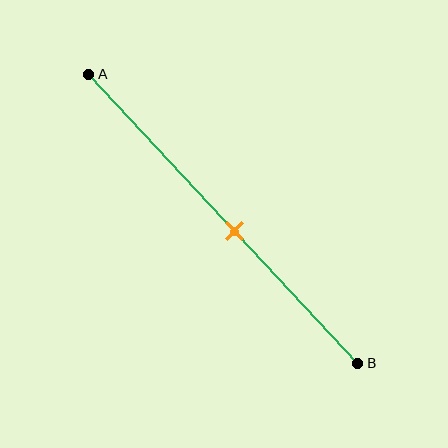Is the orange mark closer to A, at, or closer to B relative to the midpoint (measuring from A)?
The orange mark is closer to point B than the midpoint of segment AB.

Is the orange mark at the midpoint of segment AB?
No, the mark is at about 55% from A, not at the 50% midpoint.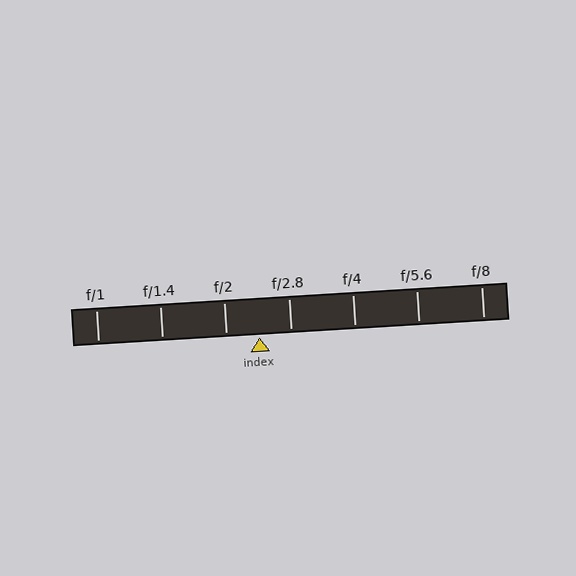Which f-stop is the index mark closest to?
The index mark is closest to f/2.8.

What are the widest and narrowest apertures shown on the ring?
The widest aperture shown is f/1 and the narrowest is f/8.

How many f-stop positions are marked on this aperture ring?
There are 7 f-stop positions marked.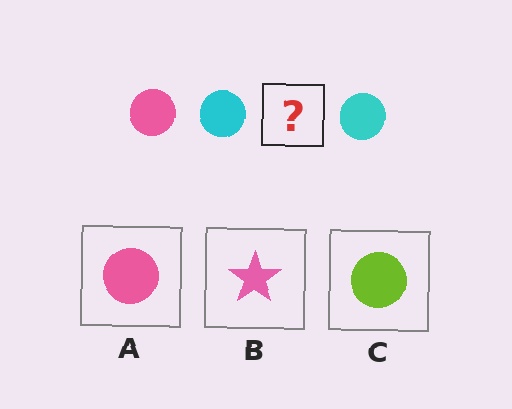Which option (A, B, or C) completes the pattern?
A.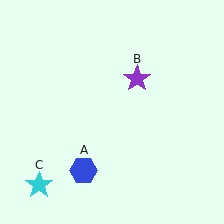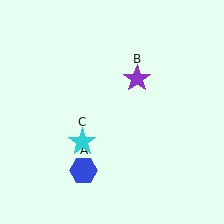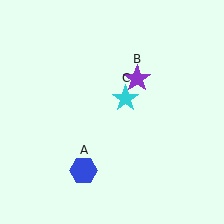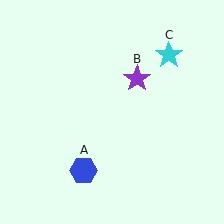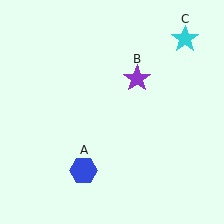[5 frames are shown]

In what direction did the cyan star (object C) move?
The cyan star (object C) moved up and to the right.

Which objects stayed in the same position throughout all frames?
Blue hexagon (object A) and purple star (object B) remained stationary.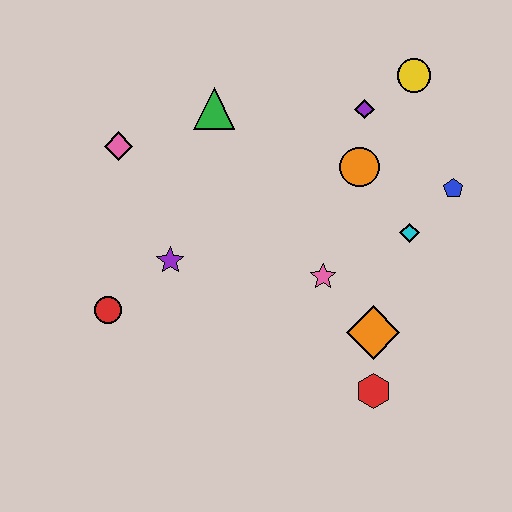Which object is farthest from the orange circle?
The red circle is farthest from the orange circle.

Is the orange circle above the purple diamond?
No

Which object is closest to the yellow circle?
The purple diamond is closest to the yellow circle.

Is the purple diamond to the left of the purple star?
No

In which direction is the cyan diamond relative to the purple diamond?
The cyan diamond is below the purple diamond.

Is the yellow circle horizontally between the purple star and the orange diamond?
No